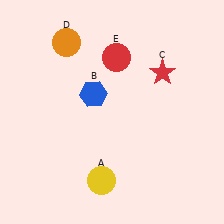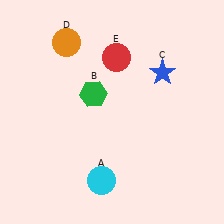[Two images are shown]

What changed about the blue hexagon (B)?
In Image 1, B is blue. In Image 2, it changed to green.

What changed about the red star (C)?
In Image 1, C is red. In Image 2, it changed to blue.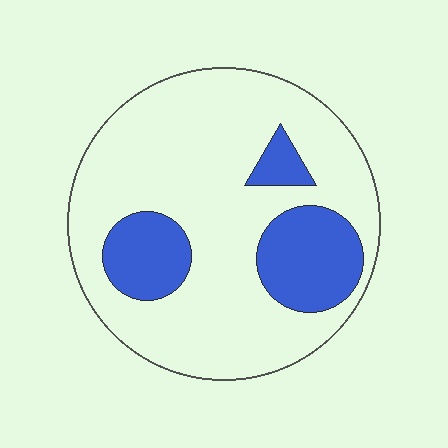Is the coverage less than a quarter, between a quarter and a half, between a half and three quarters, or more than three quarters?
Less than a quarter.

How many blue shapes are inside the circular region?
3.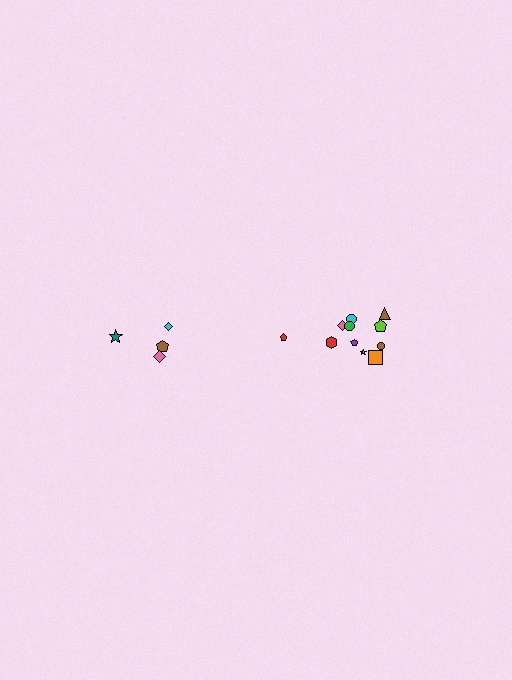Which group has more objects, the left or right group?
The right group.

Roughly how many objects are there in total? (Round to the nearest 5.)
Roughly 15 objects in total.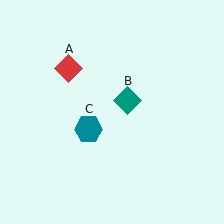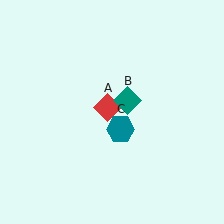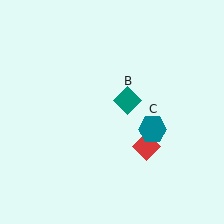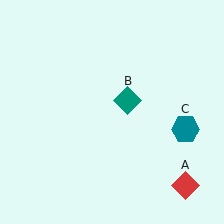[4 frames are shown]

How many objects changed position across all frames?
2 objects changed position: red diamond (object A), teal hexagon (object C).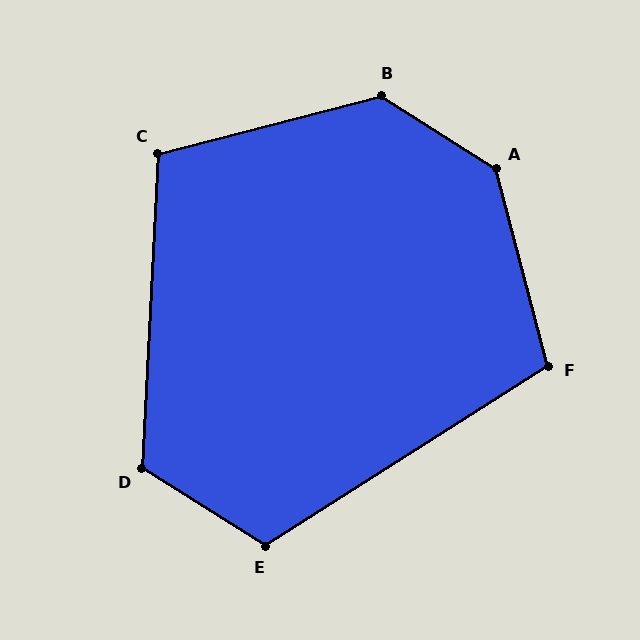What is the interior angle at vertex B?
Approximately 133 degrees (obtuse).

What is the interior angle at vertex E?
Approximately 116 degrees (obtuse).